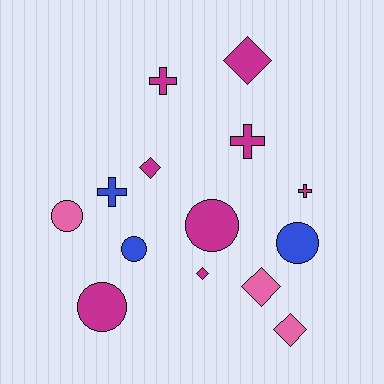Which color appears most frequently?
Magenta, with 8 objects.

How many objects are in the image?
There are 14 objects.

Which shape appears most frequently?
Diamond, with 5 objects.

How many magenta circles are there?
There are 2 magenta circles.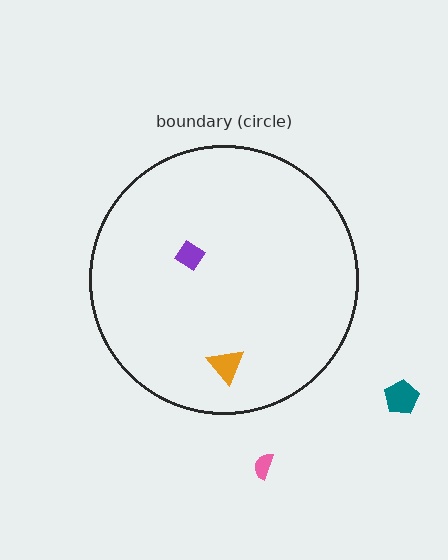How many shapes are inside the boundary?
2 inside, 2 outside.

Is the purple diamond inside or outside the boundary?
Inside.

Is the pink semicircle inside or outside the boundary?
Outside.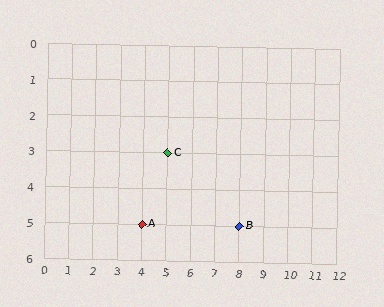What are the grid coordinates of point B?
Point B is at grid coordinates (8, 5).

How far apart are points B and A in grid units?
Points B and A are 4 columns apart.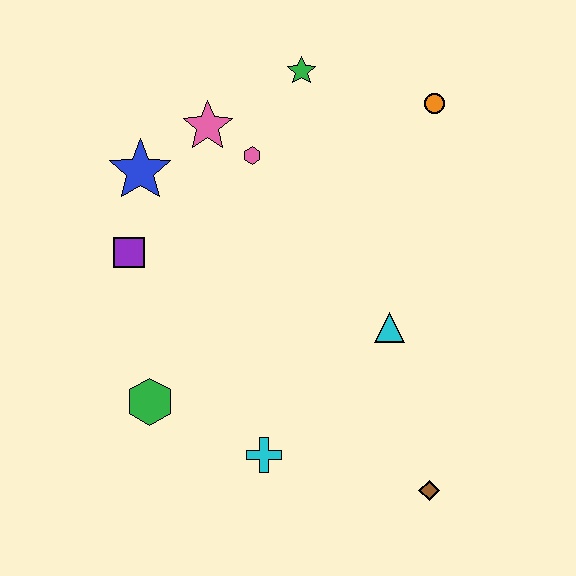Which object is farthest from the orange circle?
The green hexagon is farthest from the orange circle.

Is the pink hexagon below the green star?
Yes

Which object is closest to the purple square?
The blue star is closest to the purple square.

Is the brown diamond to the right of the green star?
Yes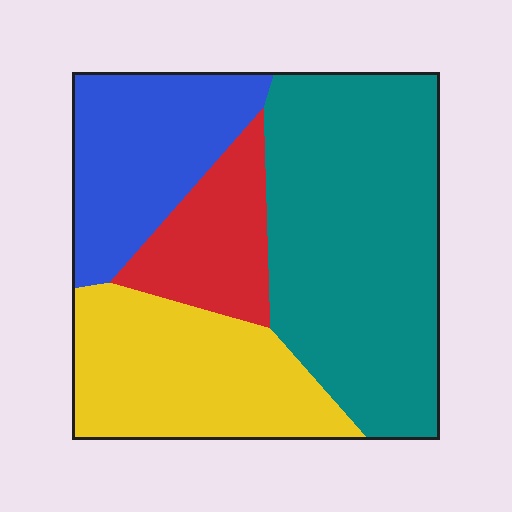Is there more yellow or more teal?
Teal.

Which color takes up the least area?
Red, at roughly 15%.